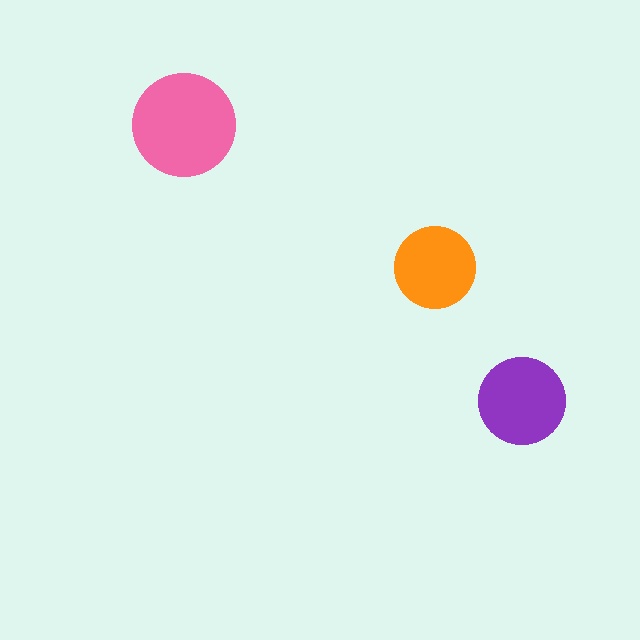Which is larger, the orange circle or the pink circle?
The pink one.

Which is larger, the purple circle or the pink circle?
The pink one.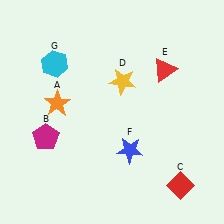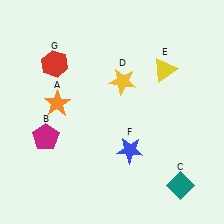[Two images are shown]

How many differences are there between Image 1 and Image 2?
There are 3 differences between the two images.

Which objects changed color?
C changed from red to teal. E changed from red to yellow. G changed from cyan to red.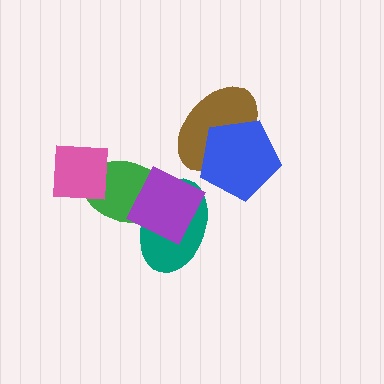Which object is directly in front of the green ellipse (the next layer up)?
The pink square is directly in front of the green ellipse.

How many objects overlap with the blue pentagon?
1 object overlaps with the blue pentagon.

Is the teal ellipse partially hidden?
Yes, it is partially covered by another shape.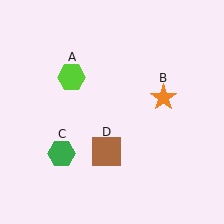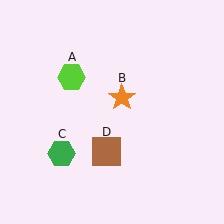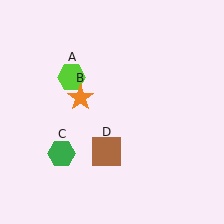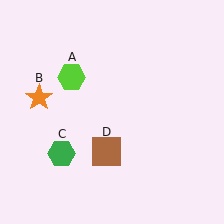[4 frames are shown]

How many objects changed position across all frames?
1 object changed position: orange star (object B).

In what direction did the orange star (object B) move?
The orange star (object B) moved left.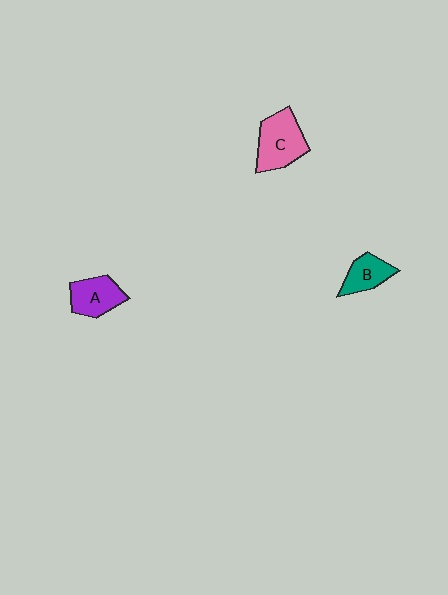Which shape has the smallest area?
Shape B (teal).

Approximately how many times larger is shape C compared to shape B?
Approximately 1.6 times.